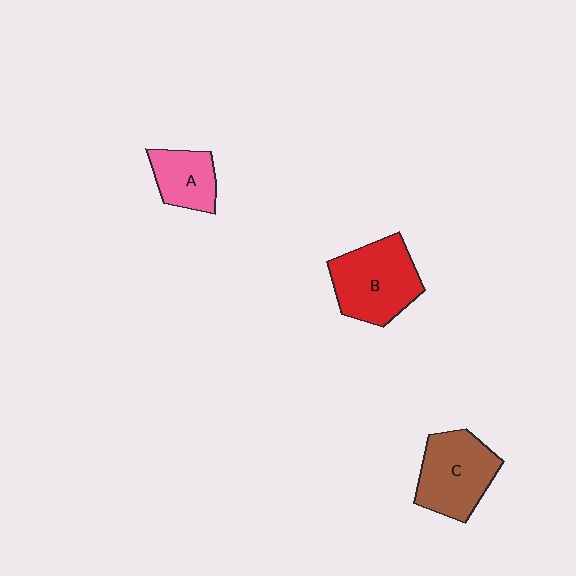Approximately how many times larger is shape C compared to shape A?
Approximately 1.6 times.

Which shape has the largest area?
Shape B (red).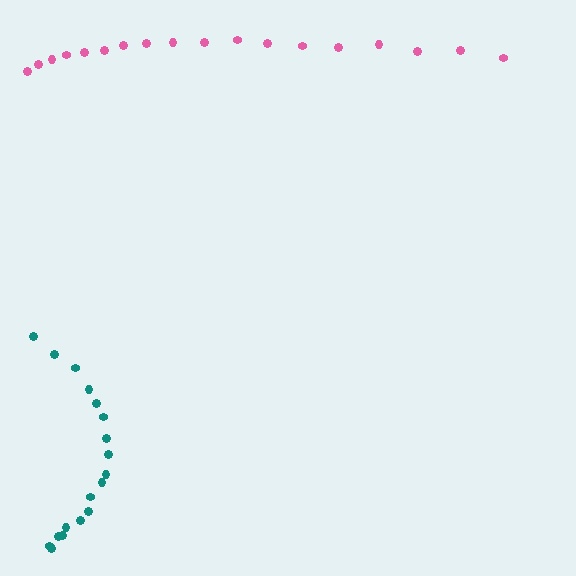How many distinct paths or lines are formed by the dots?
There are 2 distinct paths.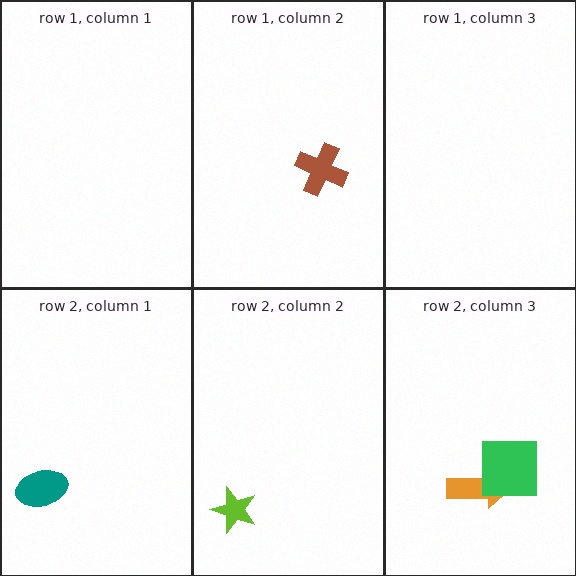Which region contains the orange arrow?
The row 2, column 3 region.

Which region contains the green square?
The row 2, column 3 region.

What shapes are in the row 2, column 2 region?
The lime star.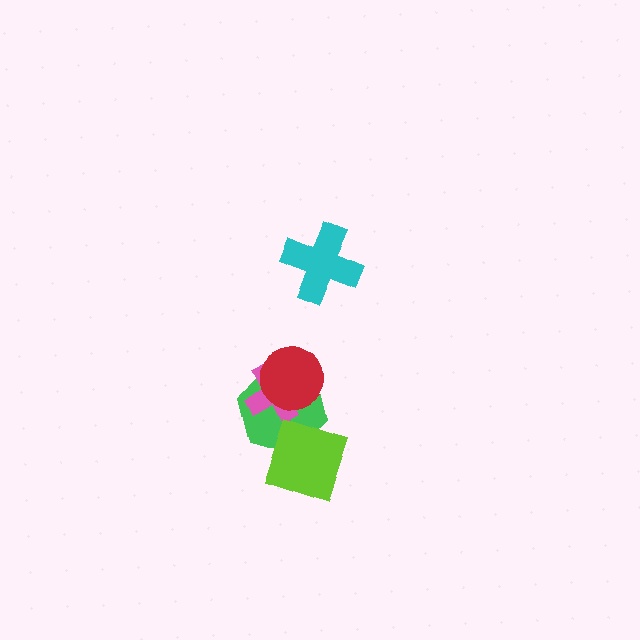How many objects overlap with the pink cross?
2 objects overlap with the pink cross.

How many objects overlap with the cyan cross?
0 objects overlap with the cyan cross.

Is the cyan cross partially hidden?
No, no other shape covers it.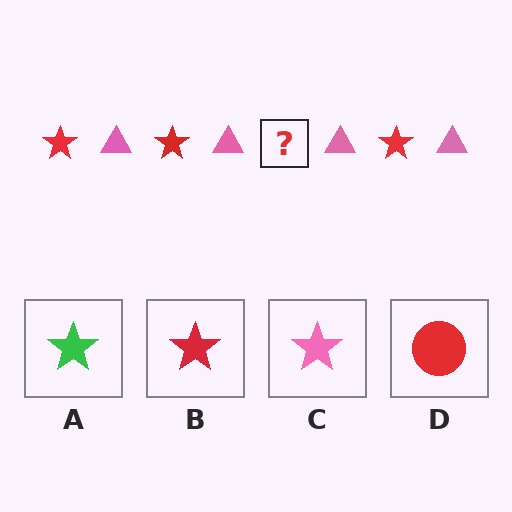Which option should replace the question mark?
Option B.